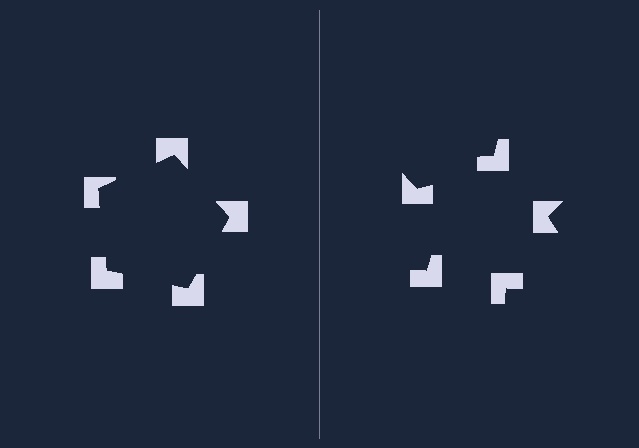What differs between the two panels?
The notched squares are positioned identically on both sides; only the wedge orientations differ. On the left they align to a pentagon; on the right they are misaligned.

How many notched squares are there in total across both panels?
10 — 5 on each side.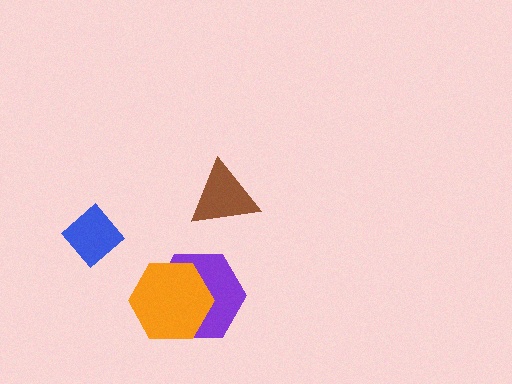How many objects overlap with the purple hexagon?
1 object overlaps with the purple hexagon.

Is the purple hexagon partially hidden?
Yes, it is partially covered by another shape.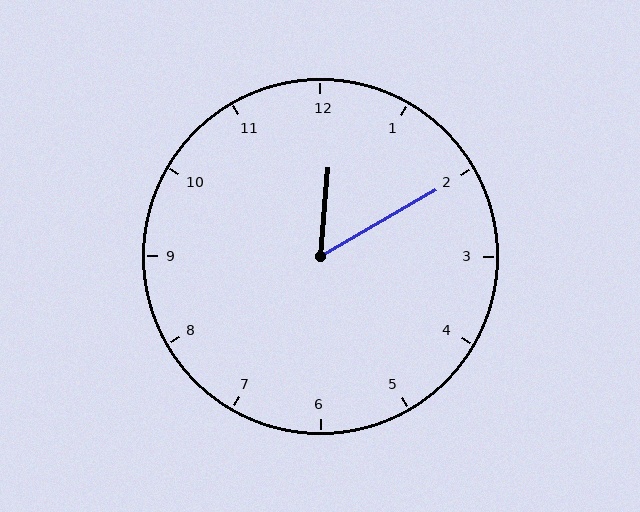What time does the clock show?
12:10.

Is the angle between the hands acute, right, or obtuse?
It is acute.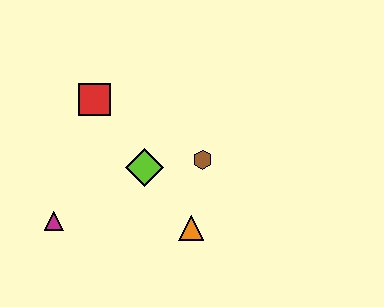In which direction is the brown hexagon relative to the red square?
The brown hexagon is to the right of the red square.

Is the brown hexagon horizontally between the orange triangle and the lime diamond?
No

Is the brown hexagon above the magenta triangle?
Yes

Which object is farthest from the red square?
The orange triangle is farthest from the red square.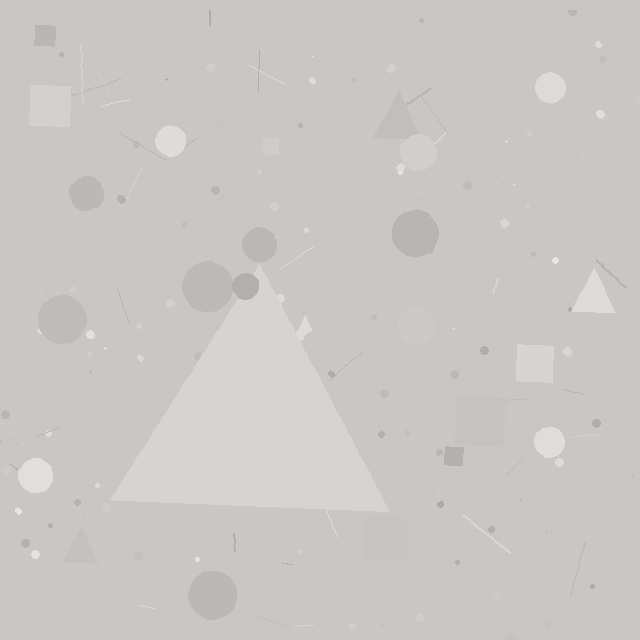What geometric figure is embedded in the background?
A triangle is embedded in the background.